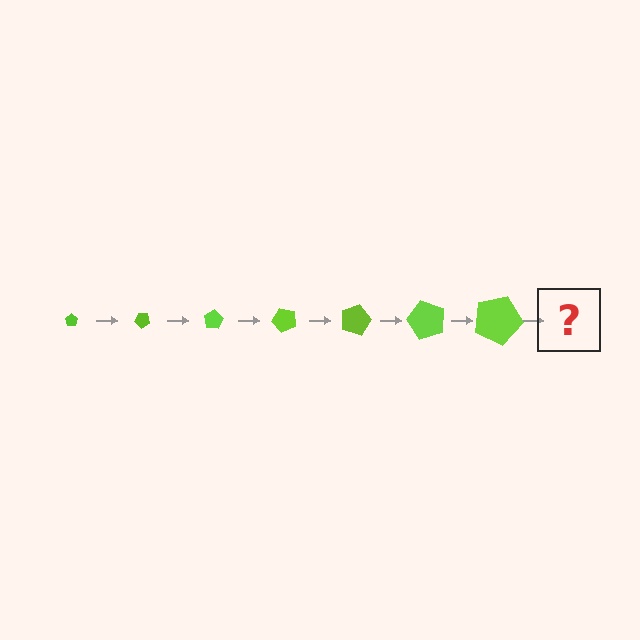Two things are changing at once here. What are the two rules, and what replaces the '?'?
The two rules are that the pentagon grows larger each step and it rotates 40 degrees each step. The '?' should be a pentagon, larger than the previous one and rotated 280 degrees from the start.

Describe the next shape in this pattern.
It should be a pentagon, larger than the previous one and rotated 280 degrees from the start.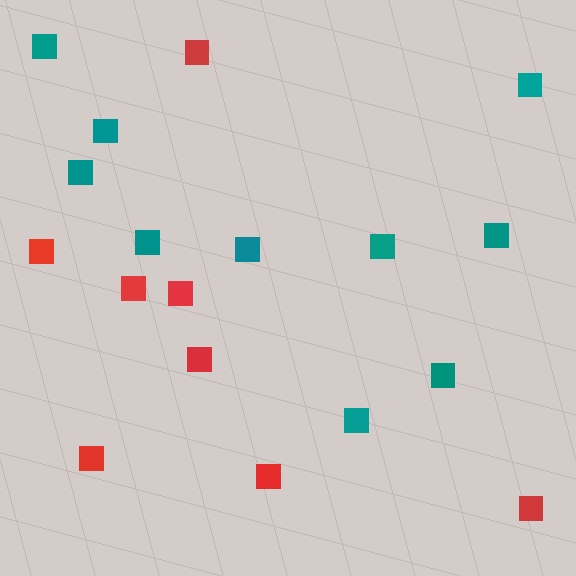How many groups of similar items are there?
There are 2 groups: one group of teal squares (10) and one group of red squares (8).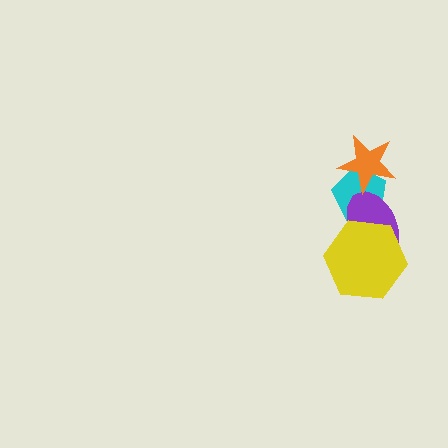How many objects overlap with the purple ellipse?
2 objects overlap with the purple ellipse.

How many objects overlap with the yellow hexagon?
1 object overlaps with the yellow hexagon.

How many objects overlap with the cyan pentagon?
2 objects overlap with the cyan pentagon.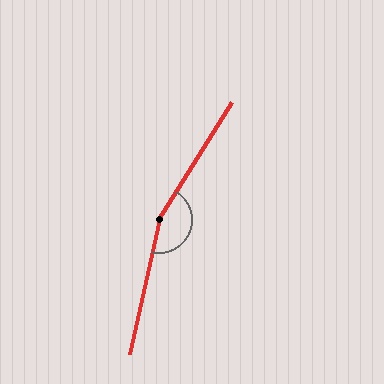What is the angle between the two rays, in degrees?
Approximately 160 degrees.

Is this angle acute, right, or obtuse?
It is obtuse.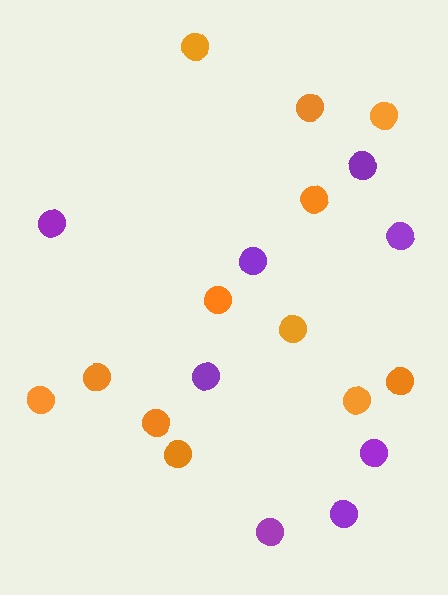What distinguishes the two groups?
There are 2 groups: one group of orange circles (12) and one group of purple circles (8).